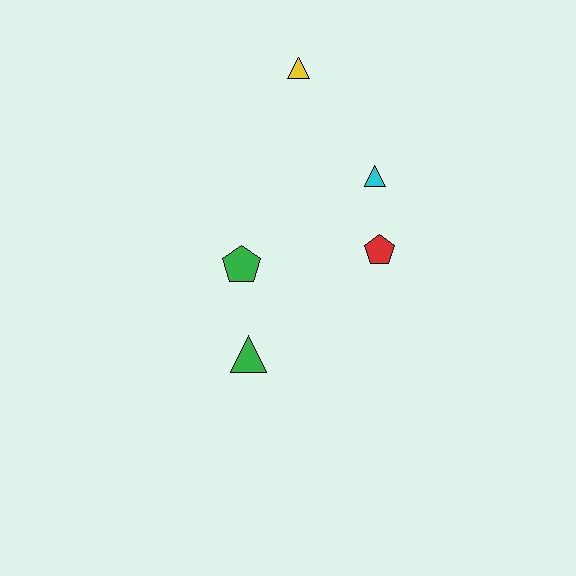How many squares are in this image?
There are no squares.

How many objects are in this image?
There are 5 objects.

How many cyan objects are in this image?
There is 1 cyan object.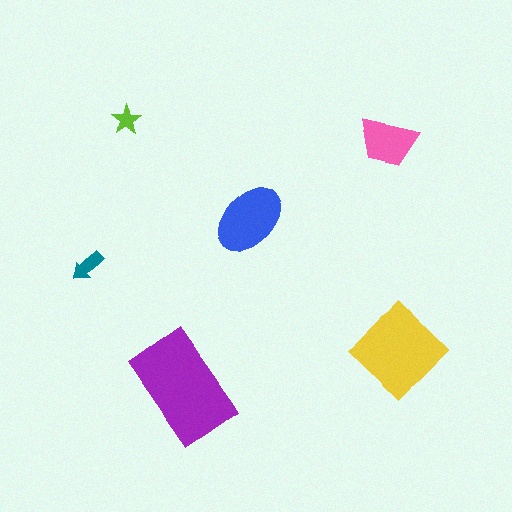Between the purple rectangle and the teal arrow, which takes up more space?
The purple rectangle.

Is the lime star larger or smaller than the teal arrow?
Smaller.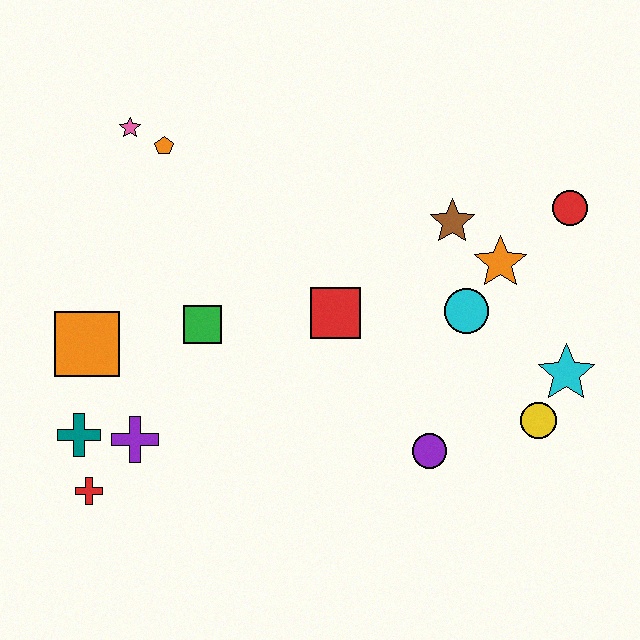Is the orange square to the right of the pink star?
No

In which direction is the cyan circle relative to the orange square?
The cyan circle is to the right of the orange square.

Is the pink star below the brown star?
No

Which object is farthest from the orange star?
The red cross is farthest from the orange star.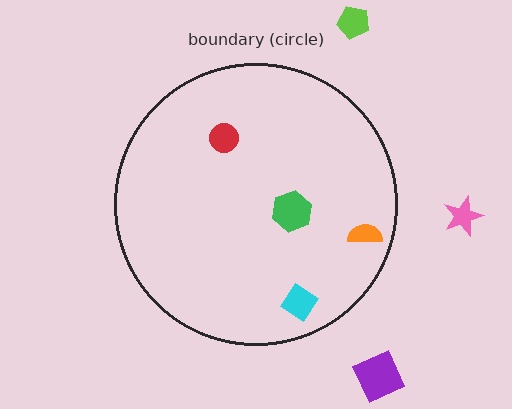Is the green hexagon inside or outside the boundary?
Inside.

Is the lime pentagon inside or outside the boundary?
Outside.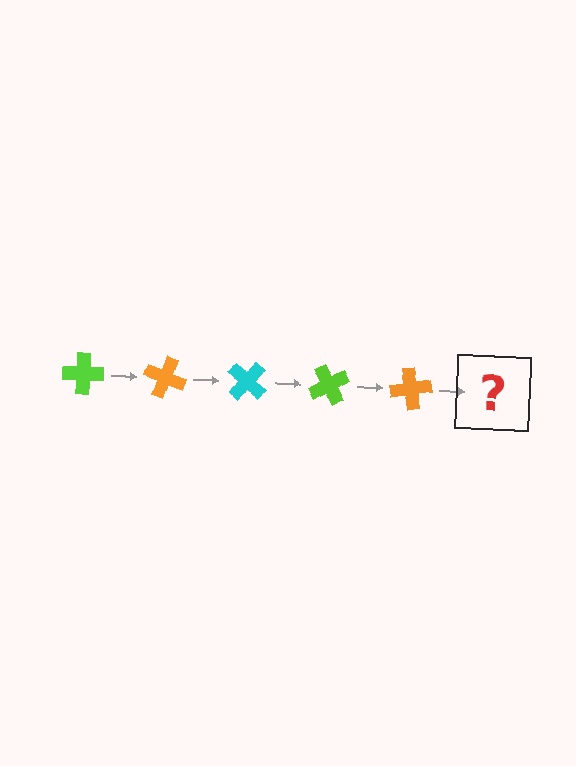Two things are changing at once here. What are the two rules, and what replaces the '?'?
The two rules are that it rotates 20 degrees each step and the color cycles through lime, orange, and cyan. The '?' should be a cyan cross, rotated 100 degrees from the start.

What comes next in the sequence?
The next element should be a cyan cross, rotated 100 degrees from the start.